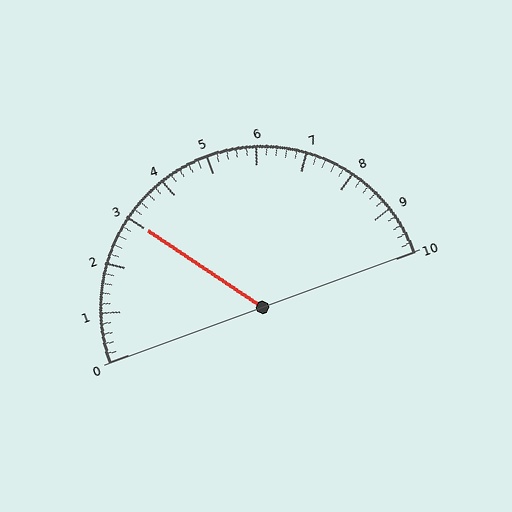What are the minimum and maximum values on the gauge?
The gauge ranges from 0 to 10.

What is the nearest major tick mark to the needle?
The nearest major tick mark is 3.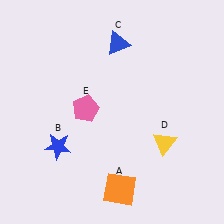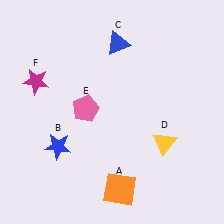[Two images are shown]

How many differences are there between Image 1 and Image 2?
There is 1 difference between the two images.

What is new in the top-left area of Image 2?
A magenta star (F) was added in the top-left area of Image 2.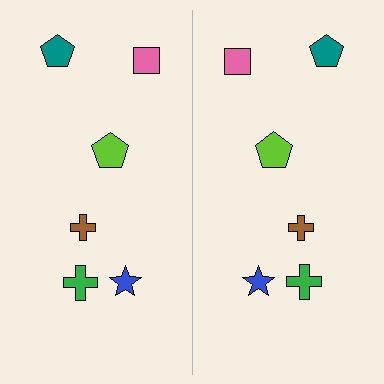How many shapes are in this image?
There are 12 shapes in this image.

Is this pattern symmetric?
Yes, this pattern has bilateral (reflection) symmetry.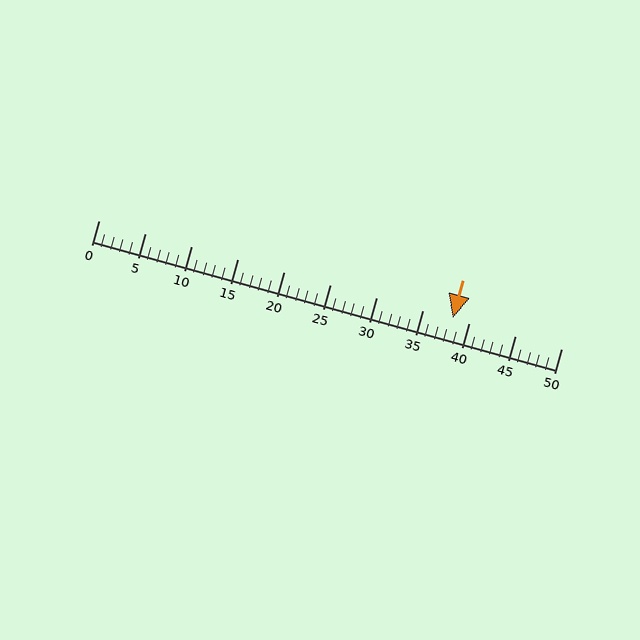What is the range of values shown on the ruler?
The ruler shows values from 0 to 50.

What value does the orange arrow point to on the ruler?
The orange arrow points to approximately 38.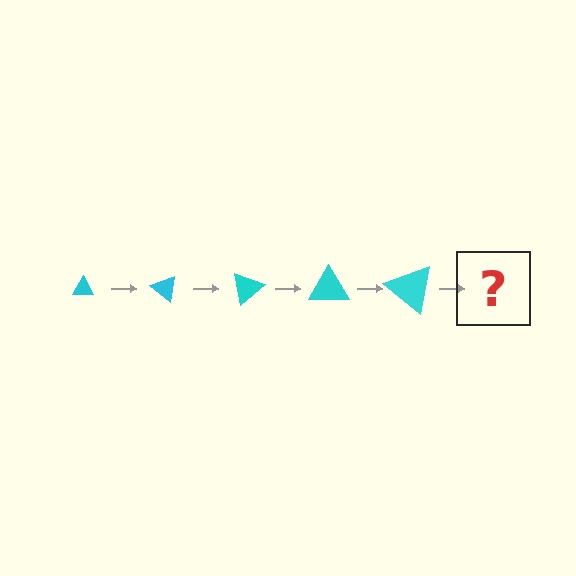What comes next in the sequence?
The next element should be a triangle, larger than the previous one and rotated 200 degrees from the start.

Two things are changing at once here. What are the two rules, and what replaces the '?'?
The two rules are that the triangle grows larger each step and it rotates 40 degrees each step. The '?' should be a triangle, larger than the previous one and rotated 200 degrees from the start.